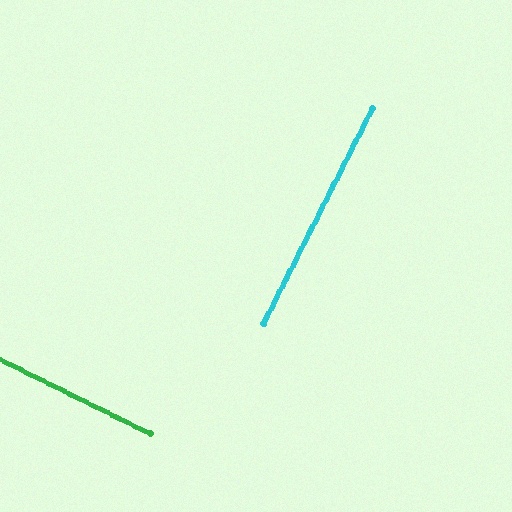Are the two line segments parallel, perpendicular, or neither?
Perpendicular — they meet at approximately 89°.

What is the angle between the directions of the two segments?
Approximately 89 degrees.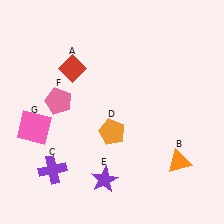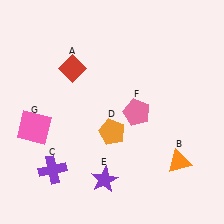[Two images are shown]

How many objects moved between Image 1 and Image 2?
1 object moved between the two images.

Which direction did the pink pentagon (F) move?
The pink pentagon (F) moved right.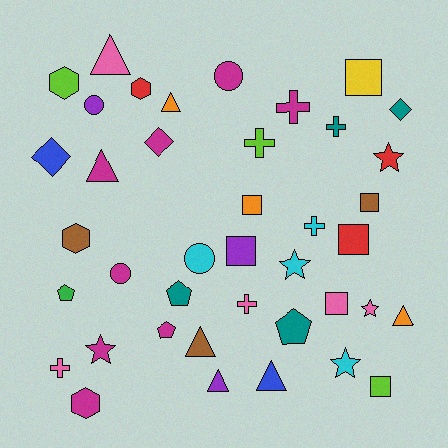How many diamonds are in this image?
There are 3 diamonds.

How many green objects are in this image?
There is 1 green object.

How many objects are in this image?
There are 40 objects.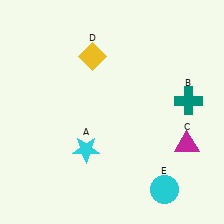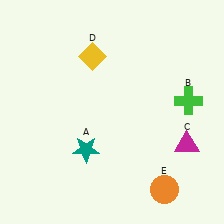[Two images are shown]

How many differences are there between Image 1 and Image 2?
There are 3 differences between the two images.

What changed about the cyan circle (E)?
In Image 1, E is cyan. In Image 2, it changed to orange.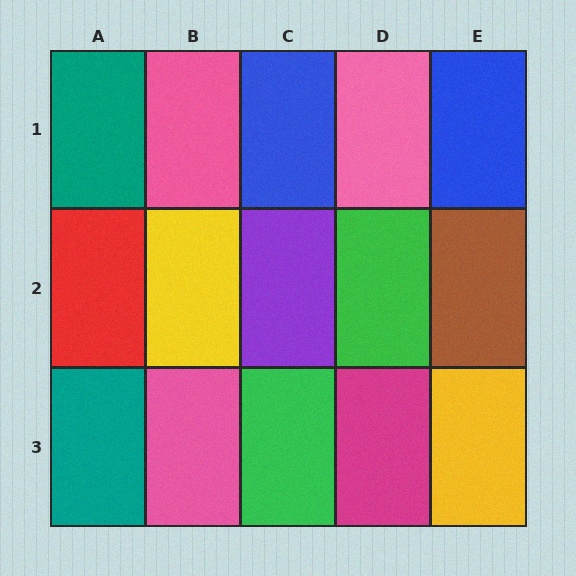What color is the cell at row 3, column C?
Green.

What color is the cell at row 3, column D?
Magenta.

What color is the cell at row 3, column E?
Yellow.